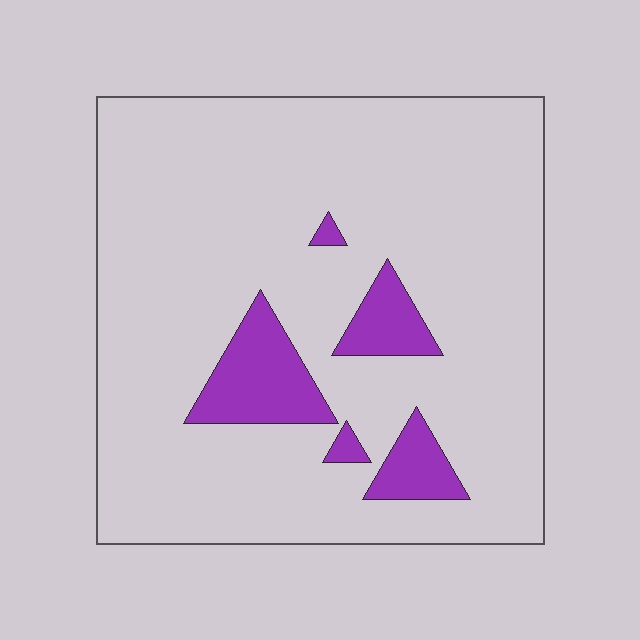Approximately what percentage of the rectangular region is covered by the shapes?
Approximately 10%.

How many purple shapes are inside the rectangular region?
5.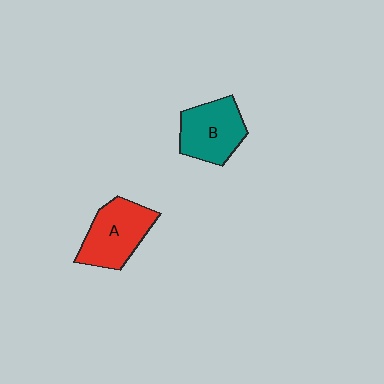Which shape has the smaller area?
Shape B (teal).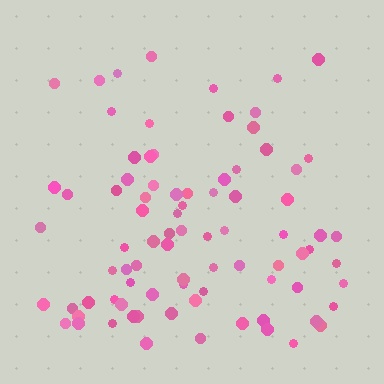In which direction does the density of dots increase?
From top to bottom, with the bottom side densest.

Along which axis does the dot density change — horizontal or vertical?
Vertical.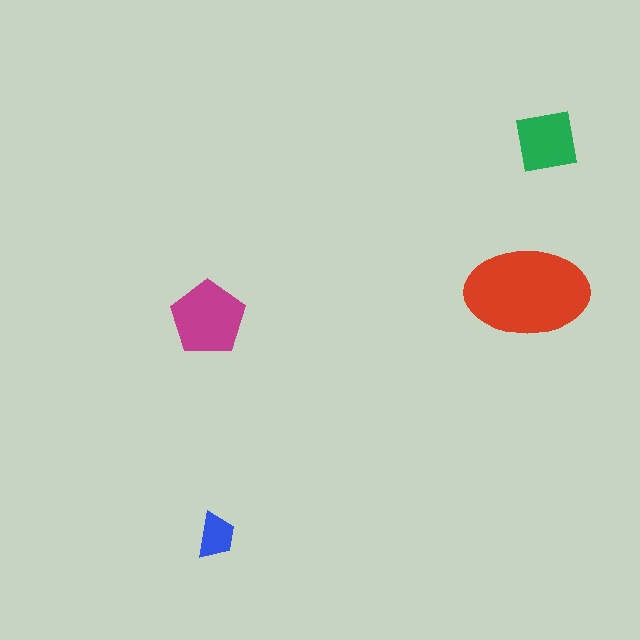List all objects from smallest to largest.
The blue trapezoid, the green square, the magenta pentagon, the red ellipse.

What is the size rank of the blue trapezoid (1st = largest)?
4th.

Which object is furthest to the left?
The magenta pentagon is leftmost.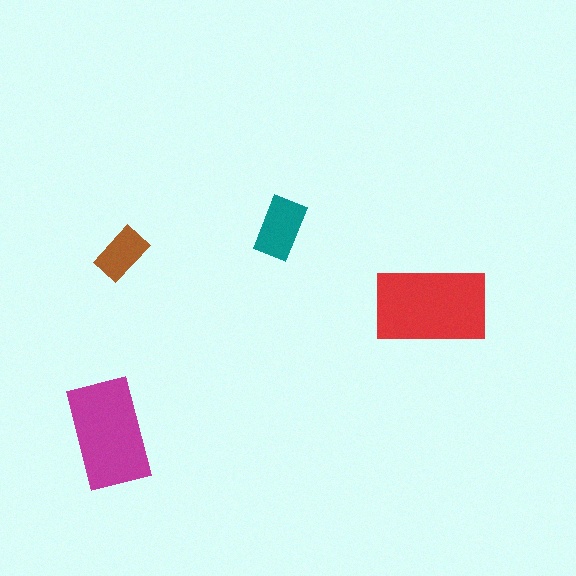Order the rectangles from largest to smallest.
the red one, the magenta one, the teal one, the brown one.